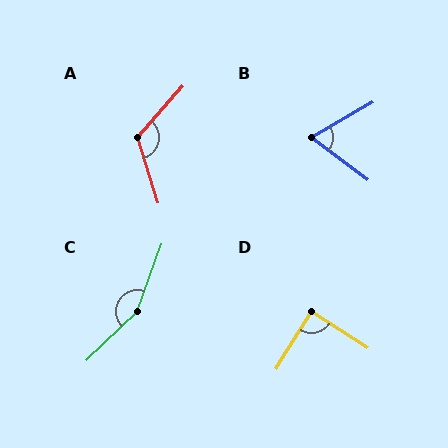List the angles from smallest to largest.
B (67°), D (89°), A (121°), C (154°).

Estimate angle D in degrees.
Approximately 89 degrees.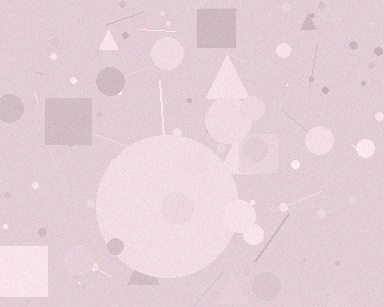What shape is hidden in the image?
A circle is hidden in the image.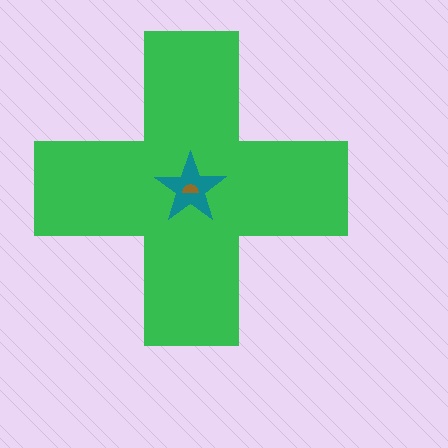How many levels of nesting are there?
3.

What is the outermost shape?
The green cross.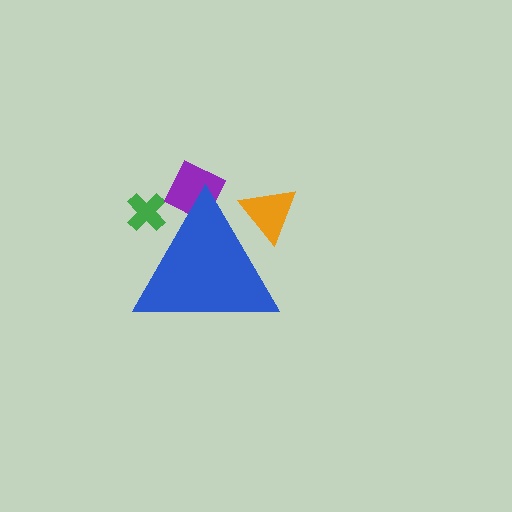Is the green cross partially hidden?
Yes, the green cross is partially hidden behind the blue triangle.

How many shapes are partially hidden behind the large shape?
3 shapes are partially hidden.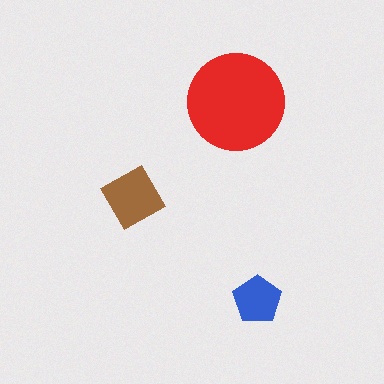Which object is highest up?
The red circle is topmost.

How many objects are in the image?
There are 3 objects in the image.